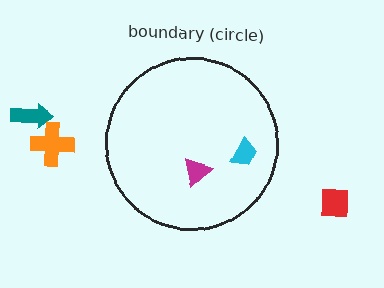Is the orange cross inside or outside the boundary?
Outside.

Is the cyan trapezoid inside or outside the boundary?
Inside.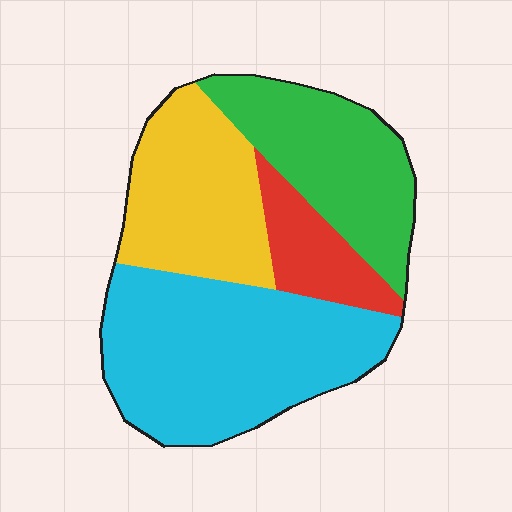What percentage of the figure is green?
Green takes up less than a quarter of the figure.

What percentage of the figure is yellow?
Yellow takes up between a sixth and a third of the figure.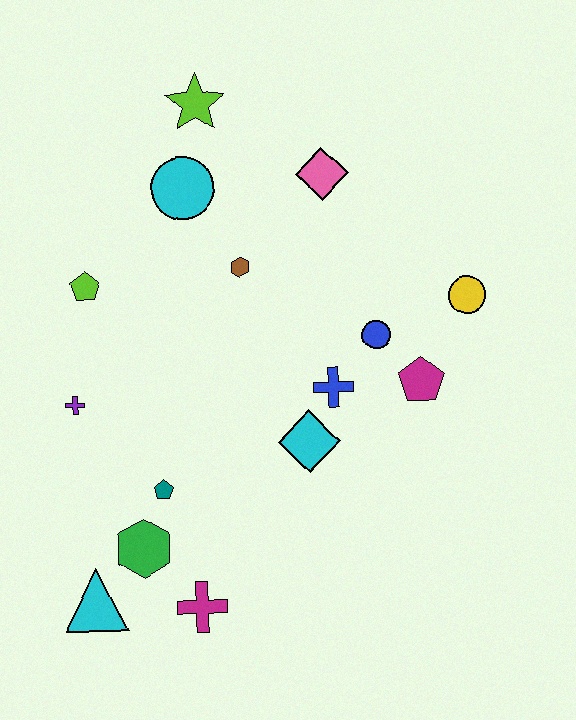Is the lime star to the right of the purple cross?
Yes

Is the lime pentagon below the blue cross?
No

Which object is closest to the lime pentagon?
The purple cross is closest to the lime pentagon.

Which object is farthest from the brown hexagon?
The cyan triangle is farthest from the brown hexagon.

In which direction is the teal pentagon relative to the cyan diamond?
The teal pentagon is to the left of the cyan diamond.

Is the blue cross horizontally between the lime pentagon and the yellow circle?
Yes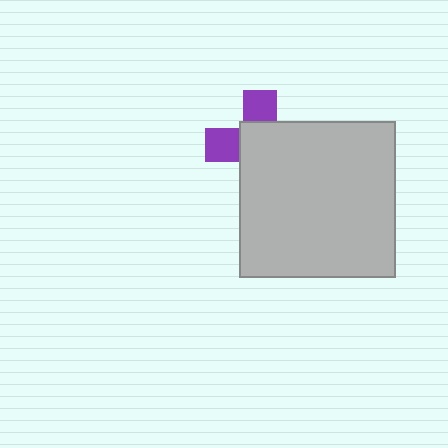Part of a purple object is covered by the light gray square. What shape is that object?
It is a cross.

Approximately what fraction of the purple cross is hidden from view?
Roughly 65% of the purple cross is hidden behind the light gray square.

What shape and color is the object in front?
The object in front is a light gray square.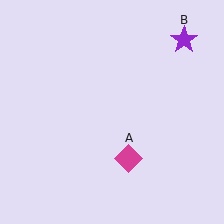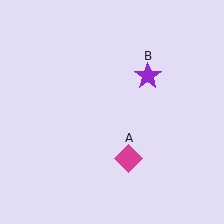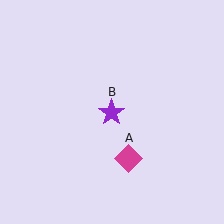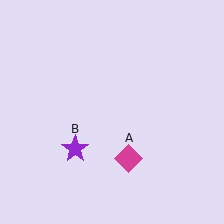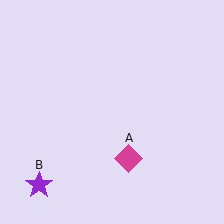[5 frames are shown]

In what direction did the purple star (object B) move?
The purple star (object B) moved down and to the left.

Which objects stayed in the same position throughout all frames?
Magenta diamond (object A) remained stationary.